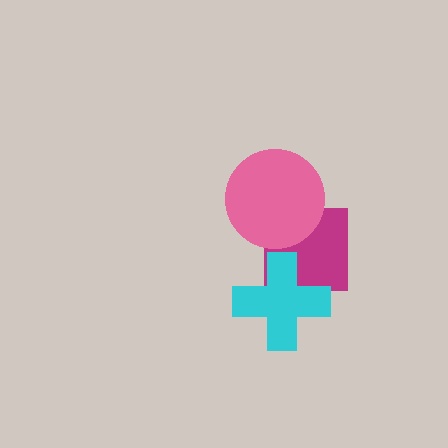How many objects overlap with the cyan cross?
1 object overlaps with the cyan cross.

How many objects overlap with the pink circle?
1 object overlaps with the pink circle.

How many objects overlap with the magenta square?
2 objects overlap with the magenta square.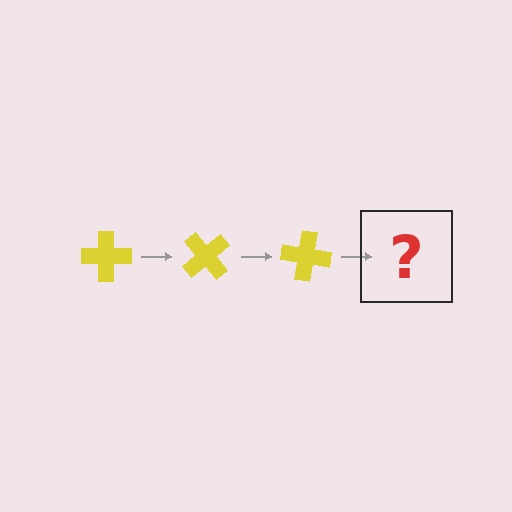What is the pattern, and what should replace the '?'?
The pattern is that the cross rotates 50 degrees each step. The '?' should be a yellow cross rotated 150 degrees.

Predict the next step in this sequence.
The next step is a yellow cross rotated 150 degrees.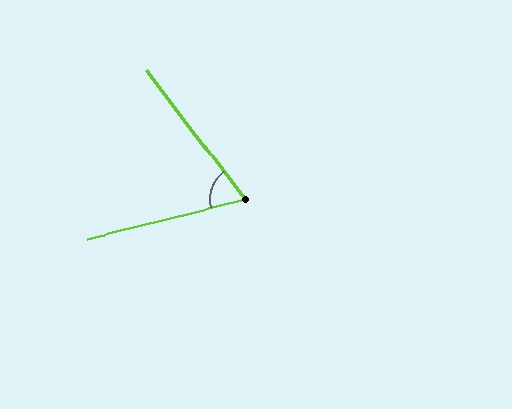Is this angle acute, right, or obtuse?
It is acute.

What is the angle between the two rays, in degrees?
Approximately 67 degrees.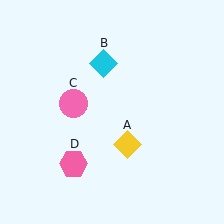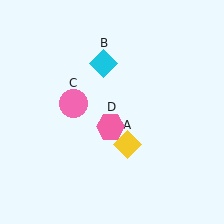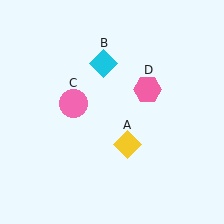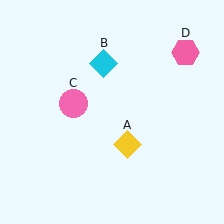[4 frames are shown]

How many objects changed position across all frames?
1 object changed position: pink hexagon (object D).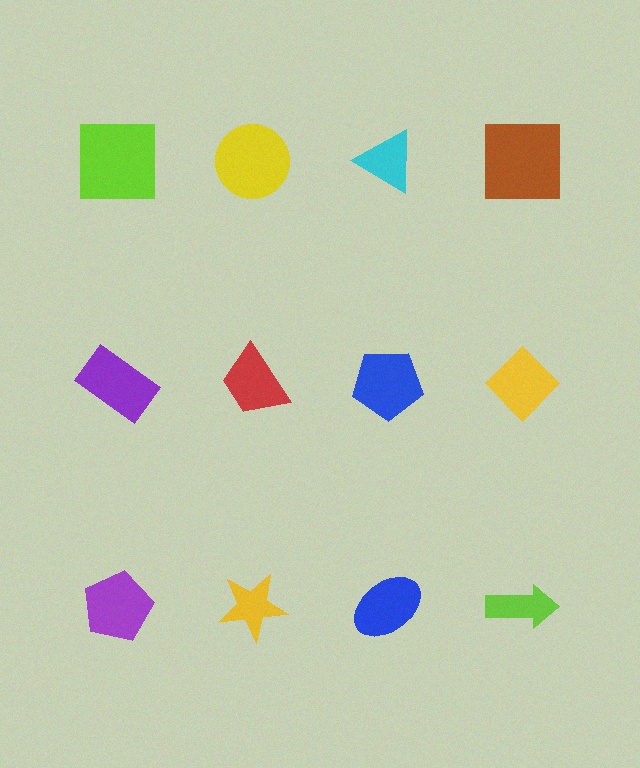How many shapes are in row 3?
4 shapes.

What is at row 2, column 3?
A blue pentagon.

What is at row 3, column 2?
A yellow star.